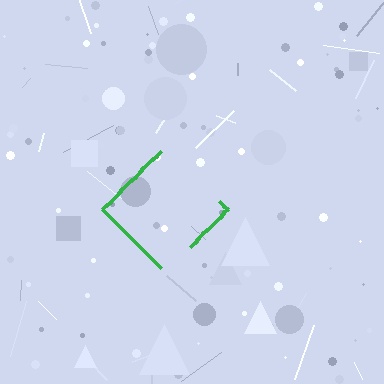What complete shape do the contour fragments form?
The contour fragments form a diamond.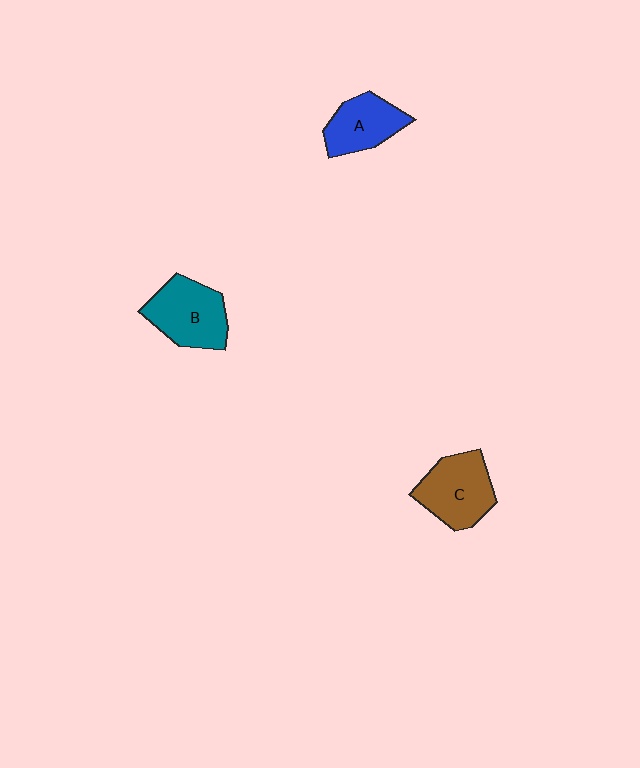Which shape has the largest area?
Shape B (teal).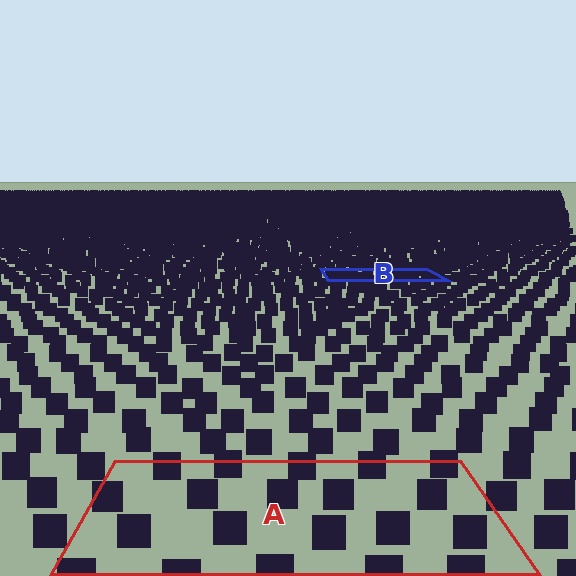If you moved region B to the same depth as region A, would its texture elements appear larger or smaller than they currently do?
They would appear larger. At a closer depth, the same texture elements are projected at a bigger on-screen size.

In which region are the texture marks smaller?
The texture marks are smaller in region B, because it is farther away.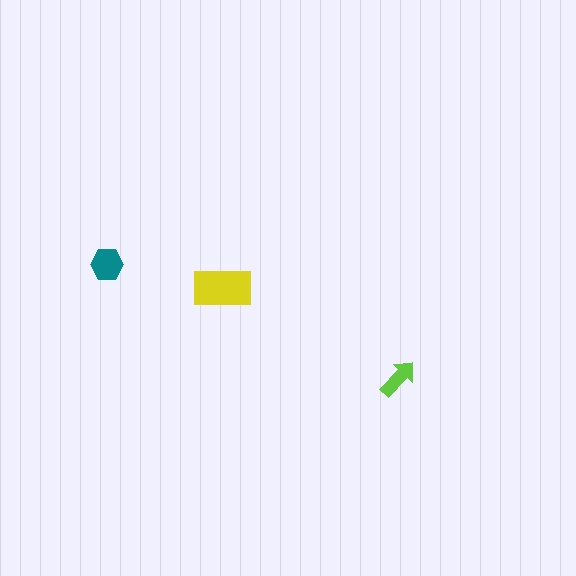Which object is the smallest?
The lime arrow.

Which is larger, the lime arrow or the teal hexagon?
The teal hexagon.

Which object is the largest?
The yellow rectangle.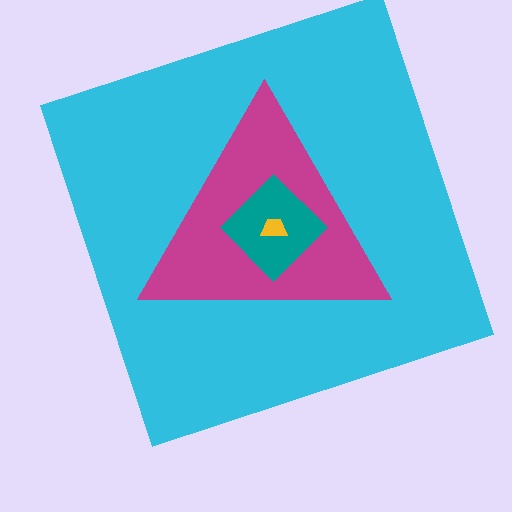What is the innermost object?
The yellow trapezoid.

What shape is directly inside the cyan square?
The magenta triangle.